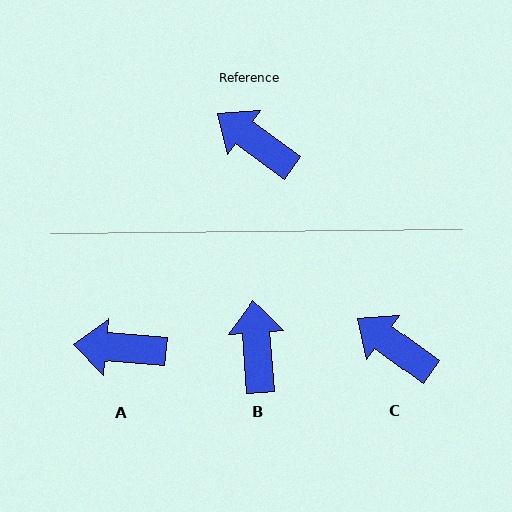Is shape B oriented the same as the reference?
No, it is off by about 49 degrees.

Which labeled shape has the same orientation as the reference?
C.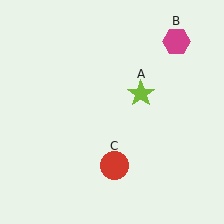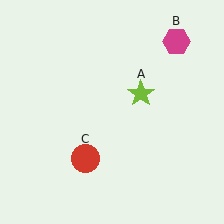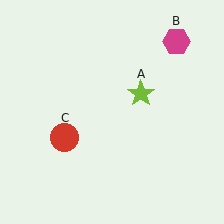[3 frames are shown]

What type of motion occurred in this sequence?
The red circle (object C) rotated clockwise around the center of the scene.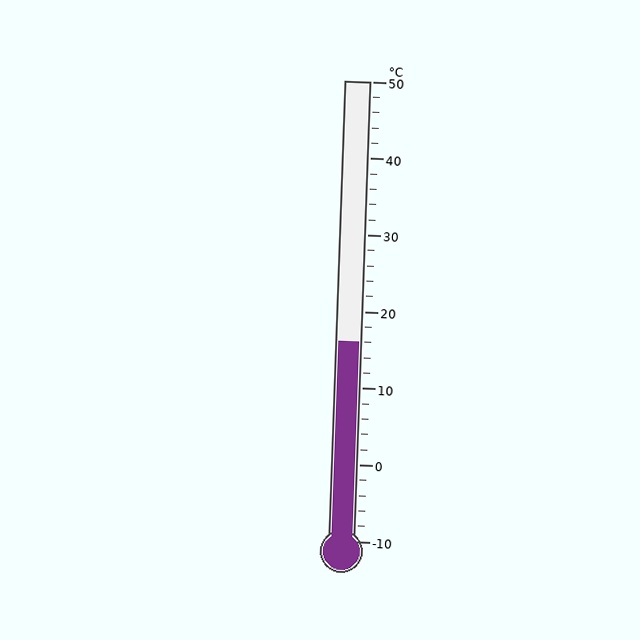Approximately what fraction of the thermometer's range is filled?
The thermometer is filled to approximately 45% of its range.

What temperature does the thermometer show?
The thermometer shows approximately 16°C.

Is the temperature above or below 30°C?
The temperature is below 30°C.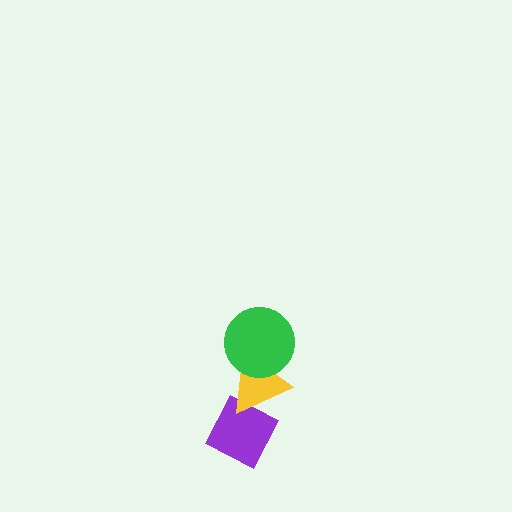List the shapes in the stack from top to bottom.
From top to bottom: the green circle, the yellow triangle, the purple diamond.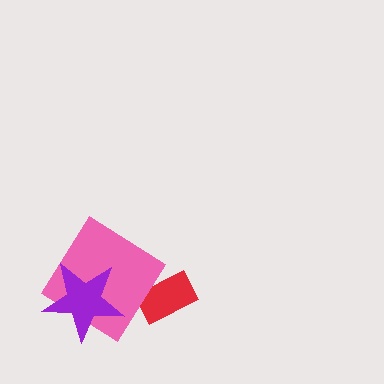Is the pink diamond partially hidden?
Yes, it is partially covered by another shape.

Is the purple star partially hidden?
No, no other shape covers it.